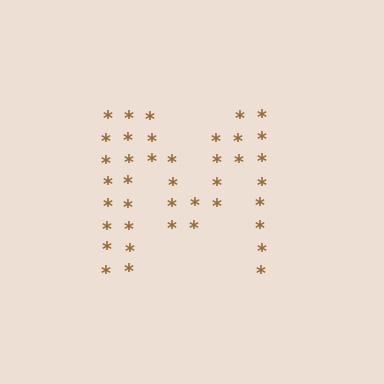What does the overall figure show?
The overall figure shows the letter M.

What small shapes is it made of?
It is made of small asterisks.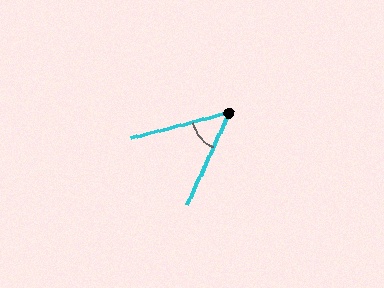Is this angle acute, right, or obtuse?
It is acute.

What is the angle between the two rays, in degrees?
Approximately 51 degrees.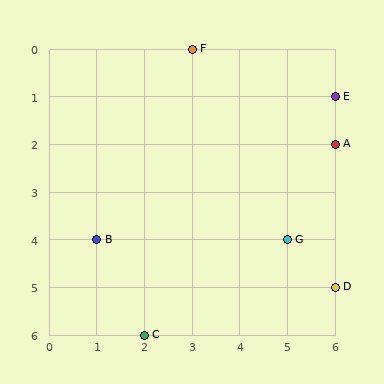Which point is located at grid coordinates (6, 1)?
Point E is at (6, 1).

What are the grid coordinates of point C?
Point C is at grid coordinates (2, 6).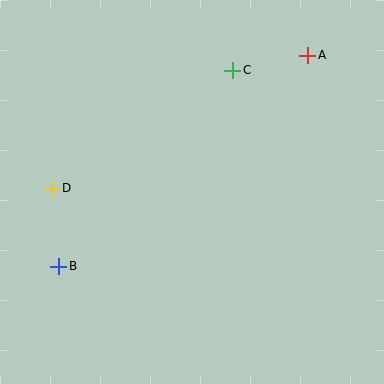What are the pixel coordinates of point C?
Point C is at (233, 70).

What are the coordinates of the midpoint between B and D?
The midpoint between B and D is at (55, 227).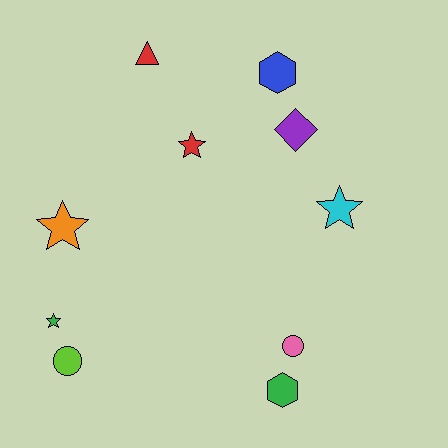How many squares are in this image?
There are no squares.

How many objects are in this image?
There are 10 objects.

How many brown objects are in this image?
There are no brown objects.